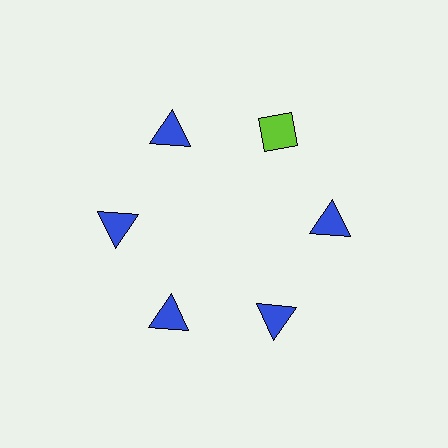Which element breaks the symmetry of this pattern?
The lime diamond at roughly the 1 o'clock position breaks the symmetry. All other shapes are blue triangles.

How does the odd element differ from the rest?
It differs in both color (lime instead of blue) and shape (diamond instead of triangle).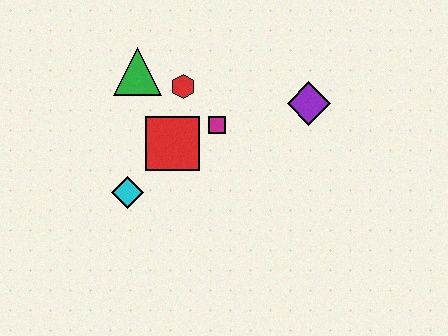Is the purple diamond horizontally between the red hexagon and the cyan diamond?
No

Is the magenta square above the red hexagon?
No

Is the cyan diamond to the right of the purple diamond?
No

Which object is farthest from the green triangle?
The purple diamond is farthest from the green triangle.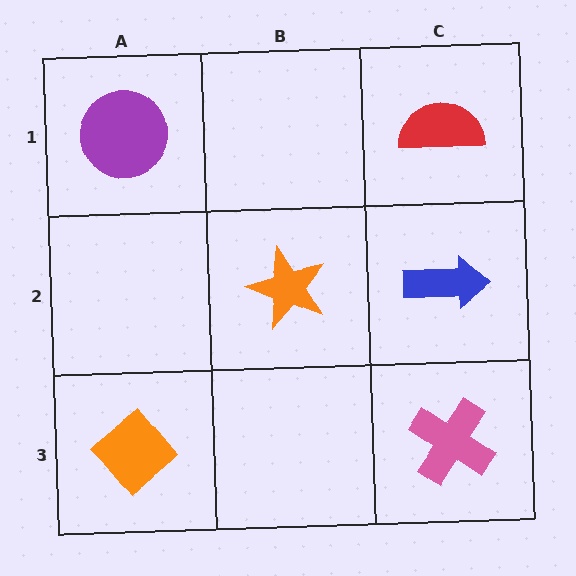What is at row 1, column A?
A purple circle.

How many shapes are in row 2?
2 shapes.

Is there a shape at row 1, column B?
No, that cell is empty.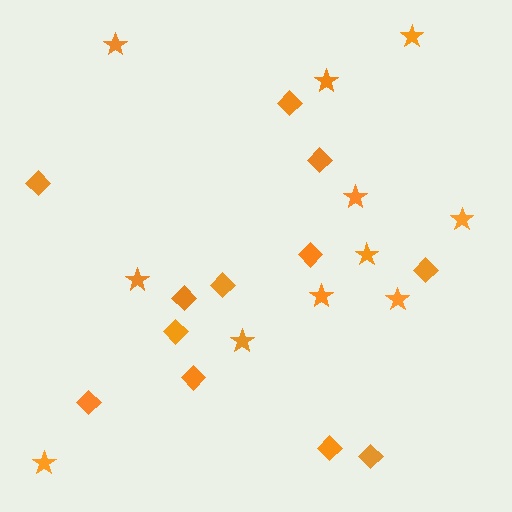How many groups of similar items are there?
There are 2 groups: one group of diamonds (12) and one group of stars (11).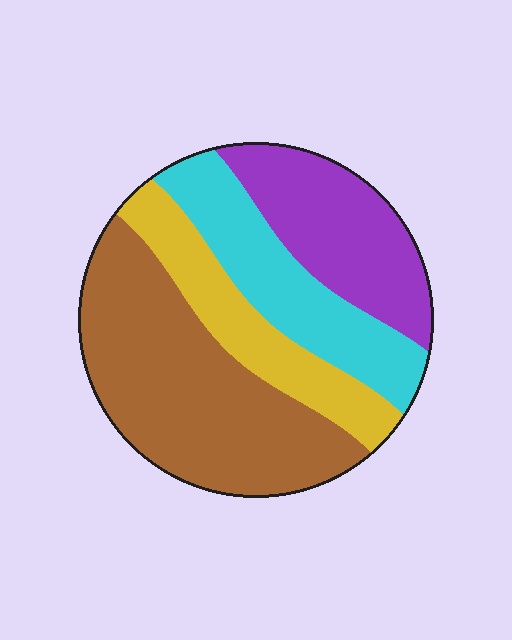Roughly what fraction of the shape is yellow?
Yellow takes up about one sixth (1/6) of the shape.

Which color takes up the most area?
Brown, at roughly 40%.